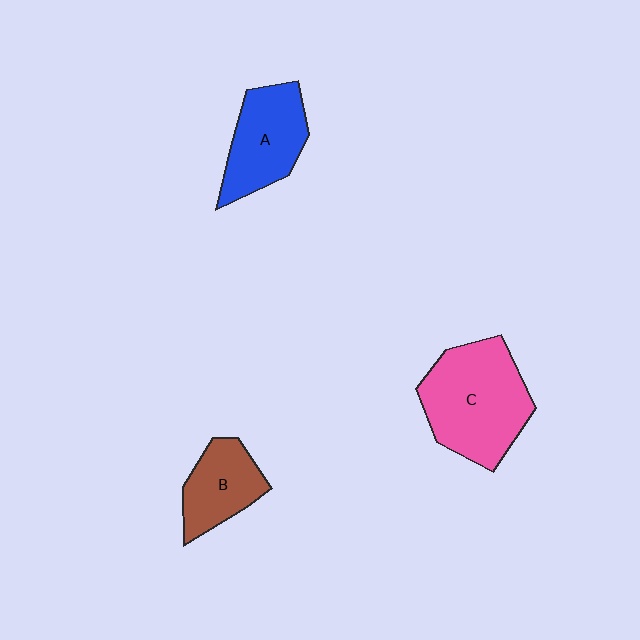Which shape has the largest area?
Shape C (pink).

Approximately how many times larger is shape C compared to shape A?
Approximately 1.4 times.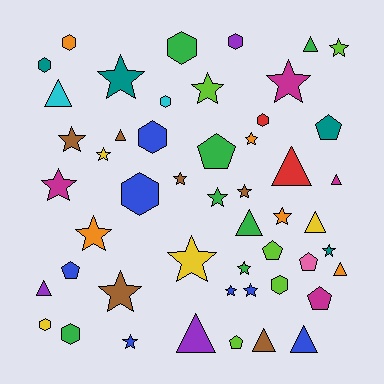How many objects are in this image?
There are 50 objects.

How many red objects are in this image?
There are 2 red objects.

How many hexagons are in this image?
There are 11 hexagons.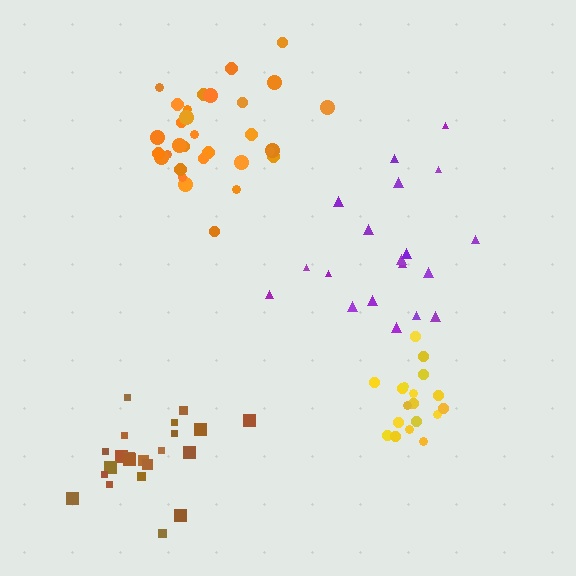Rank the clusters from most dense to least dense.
yellow, orange, brown, purple.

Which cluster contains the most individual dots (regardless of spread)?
Orange (32).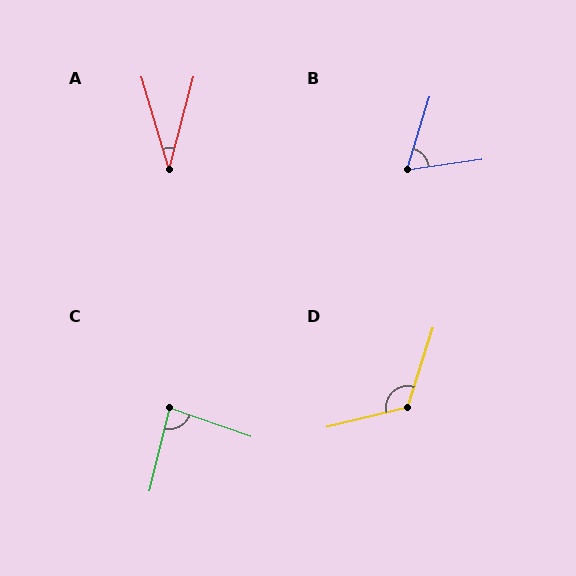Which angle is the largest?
D, at approximately 122 degrees.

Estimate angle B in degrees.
Approximately 65 degrees.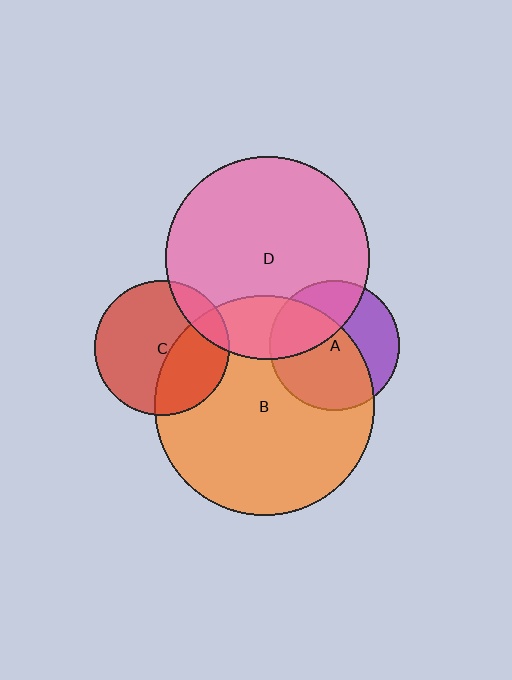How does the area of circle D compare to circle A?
Approximately 2.5 times.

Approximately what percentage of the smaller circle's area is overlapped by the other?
Approximately 60%.